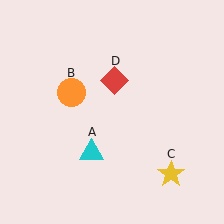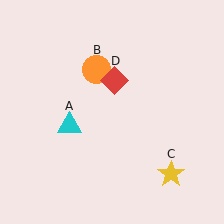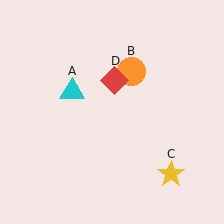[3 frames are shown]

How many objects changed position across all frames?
2 objects changed position: cyan triangle (object A), orange circle (object B).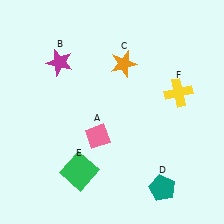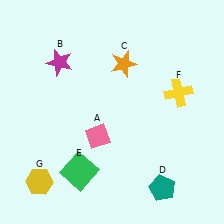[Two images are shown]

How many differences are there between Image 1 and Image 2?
There is 1 difference between the two images.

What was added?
A yellow hexagon (G) was added in Image 2.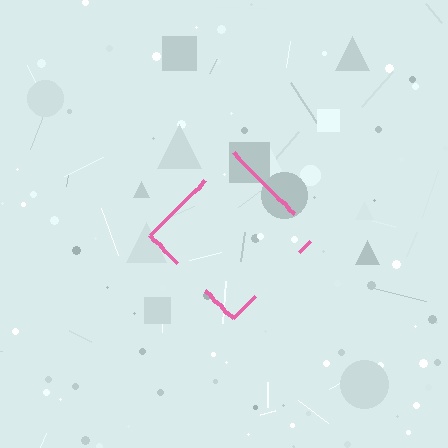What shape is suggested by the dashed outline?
The dashed outline suggests a diamond.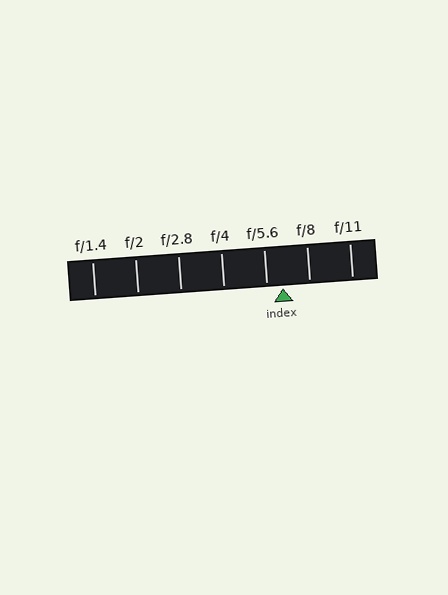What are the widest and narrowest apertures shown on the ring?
The widest aperture shown is f/1.4 and the narrowest is f/11.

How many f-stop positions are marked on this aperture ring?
There are 7 f-stop positions marked.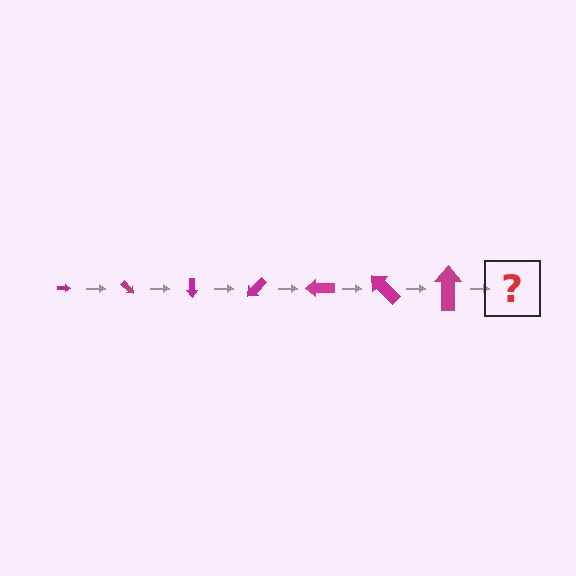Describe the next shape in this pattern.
It should be an arrow, larger than the previous one and rotated 315 degrees from the start.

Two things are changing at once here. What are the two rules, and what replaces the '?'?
The two rules are that the arrow grows larger each step and it rotates 45 degrees each step. The '?' should be an arrow, larger than the previous one and rotated 315 degrees from the start.